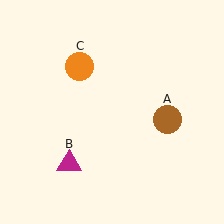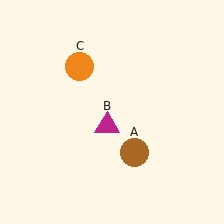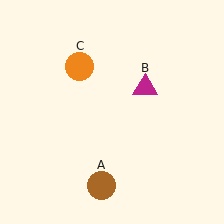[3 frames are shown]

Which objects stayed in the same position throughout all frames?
Orange circle (object C) remained stationary.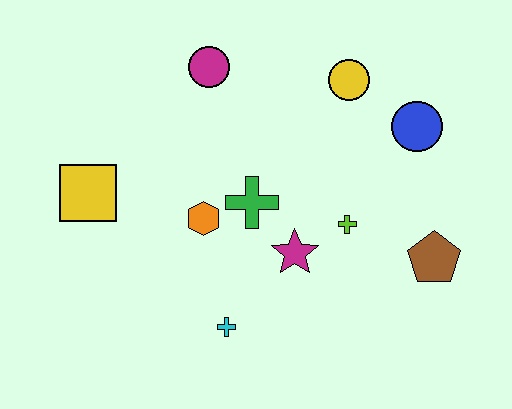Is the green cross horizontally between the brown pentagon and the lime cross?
No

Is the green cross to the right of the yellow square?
Yes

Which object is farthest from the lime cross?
The yellow square is farthest from the lime cross.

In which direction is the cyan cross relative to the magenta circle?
The cyan cross is below the magenta circle.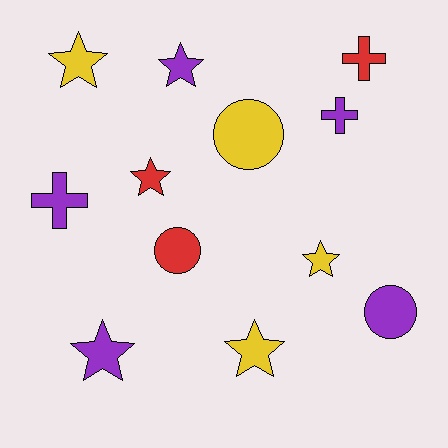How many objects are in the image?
There are 12 objects.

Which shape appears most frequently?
Star, with 6 objects.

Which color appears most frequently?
Purple, with 5 objects.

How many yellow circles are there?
There is 1 yellow circle.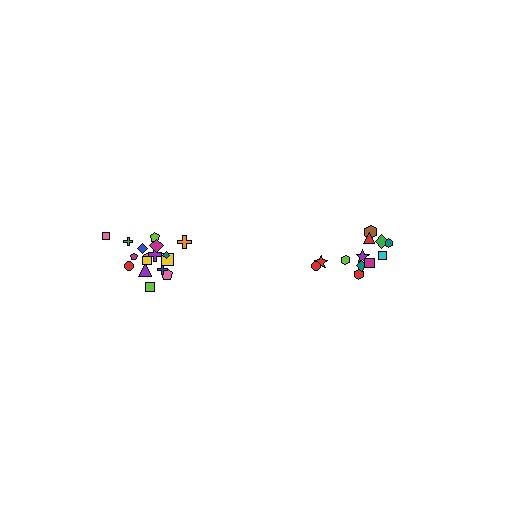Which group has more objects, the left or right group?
The left group.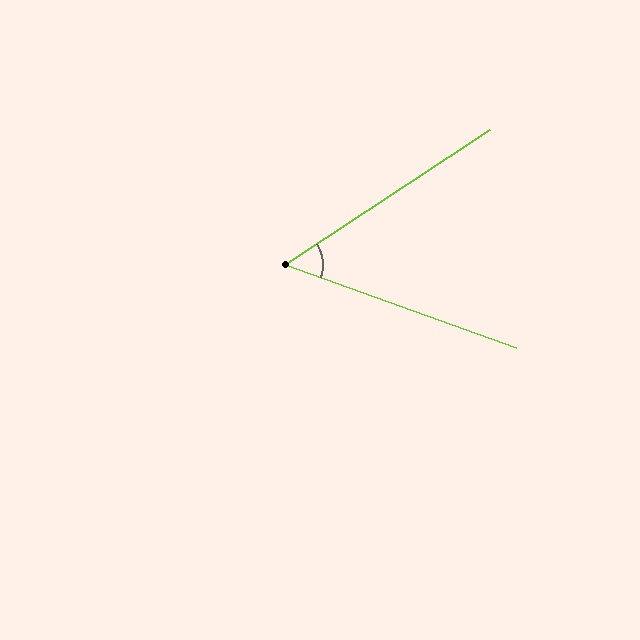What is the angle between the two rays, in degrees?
Approximately 53 degrees.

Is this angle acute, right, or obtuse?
It is acute.